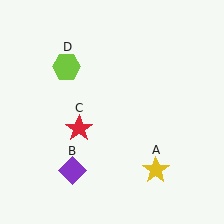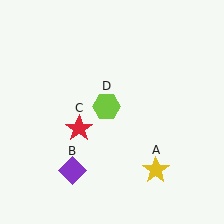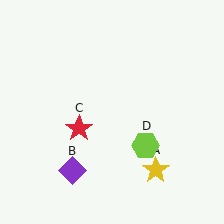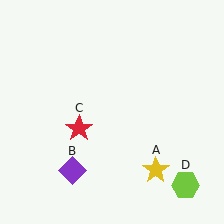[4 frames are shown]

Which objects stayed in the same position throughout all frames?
Yellow star (object A) and purple diamond (object B) and red star (object C) remained stationary.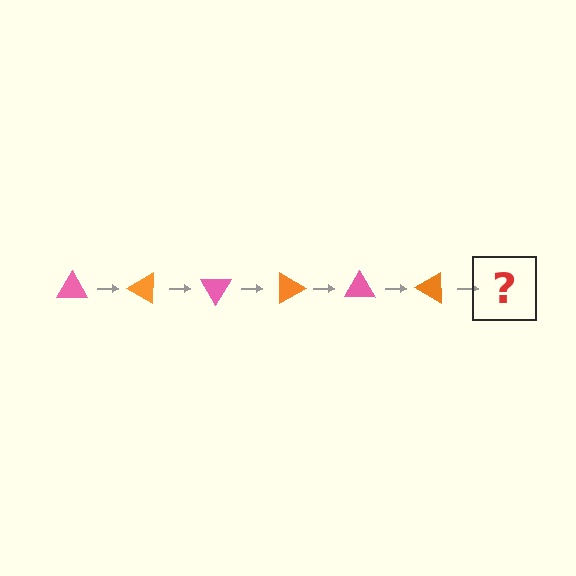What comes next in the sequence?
The next element should be a pink triangle, rotated 180 degrees from the start.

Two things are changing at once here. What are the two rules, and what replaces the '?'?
The two rules are that it rotates 30 degrees each step and the color cycles through pink and orange. The '?' should be a pink triangle, rotated 180 degrees from the start.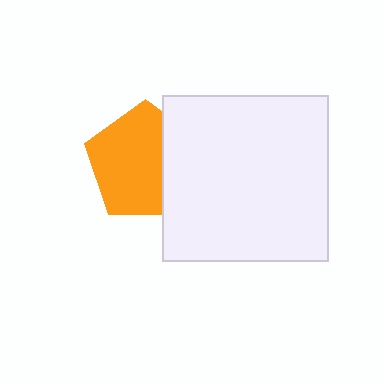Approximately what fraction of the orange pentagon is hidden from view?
Roughly 32% of the orange pentagon is hidden behind the white square.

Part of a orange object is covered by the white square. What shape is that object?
It is a pentagon.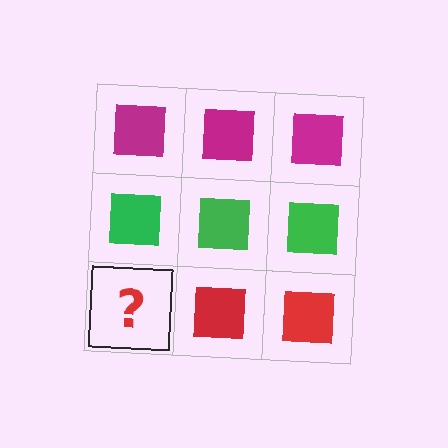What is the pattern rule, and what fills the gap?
The rule is that each row has a consistent color. The gap should be filled with a red square.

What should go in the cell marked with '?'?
The missing cell should contain a red square.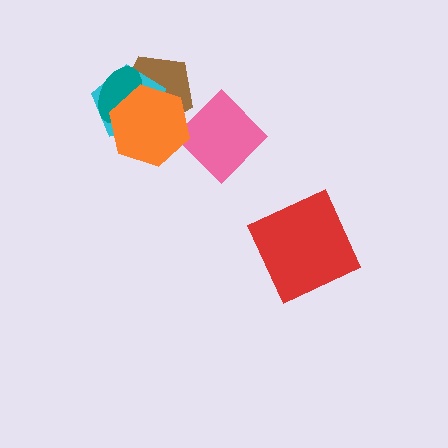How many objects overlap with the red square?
0 objects overlap with the red square.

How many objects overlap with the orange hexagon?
4 objects overlap with the orange hexagon.